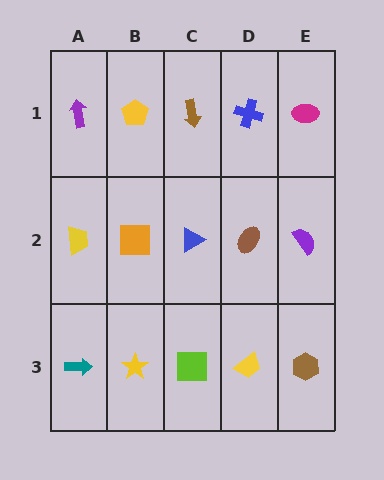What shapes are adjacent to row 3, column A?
A yellow trapezoid (row 2, column A), a yellow star (row 3, column B).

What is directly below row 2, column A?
A teal arrow.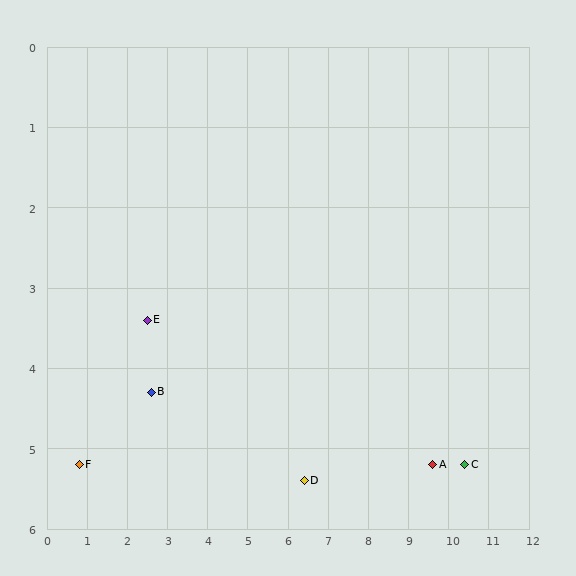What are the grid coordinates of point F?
Point F is at approximately (0.8, 5.2).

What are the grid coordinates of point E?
Point E is at approximately (2.5, 3.4).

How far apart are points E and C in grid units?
Points E and C are about 8.1 grid units apart.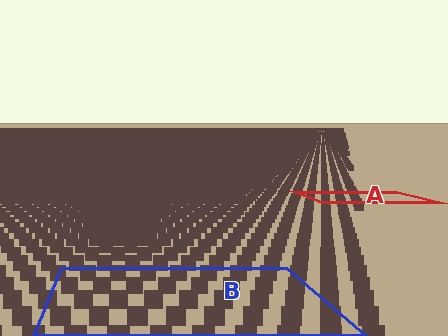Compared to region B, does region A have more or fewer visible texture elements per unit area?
Region A has more texture elements per unit area — they are packed more densely because it is farther away.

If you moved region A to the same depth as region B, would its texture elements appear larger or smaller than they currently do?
They would appear larger. At a closer depth, the same texture elements are projected at a bigger on-screen size.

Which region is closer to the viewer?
Region B is closer. The texture elements there are larger and more spread out.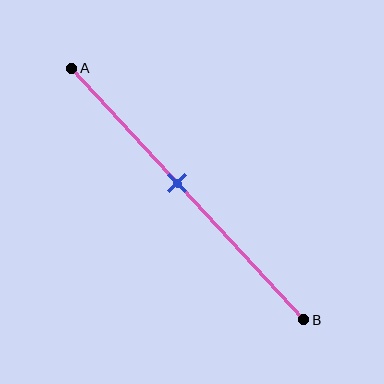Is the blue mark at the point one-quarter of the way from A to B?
No, the mark is at about 45% from A, not at the 25% one-quarter point.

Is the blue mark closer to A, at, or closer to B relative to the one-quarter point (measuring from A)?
The blue mark is closer to point B than the one-quarter point of segment AB.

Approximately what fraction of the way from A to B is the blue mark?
The blue mark is approximately 45% of the way from A to B.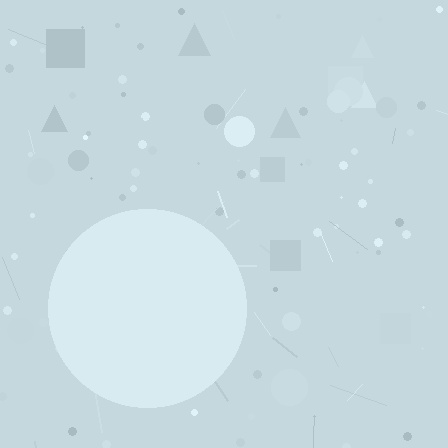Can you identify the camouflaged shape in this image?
The camouflaged shape is a circle.